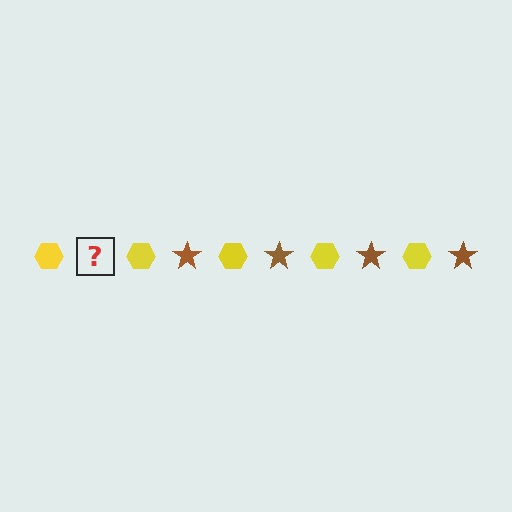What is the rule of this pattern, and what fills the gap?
The rule is that the pattern alternates between yellow hexagon and brown star. The gap should be filled with a brown star.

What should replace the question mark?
The question mark should be replaced with a brown star.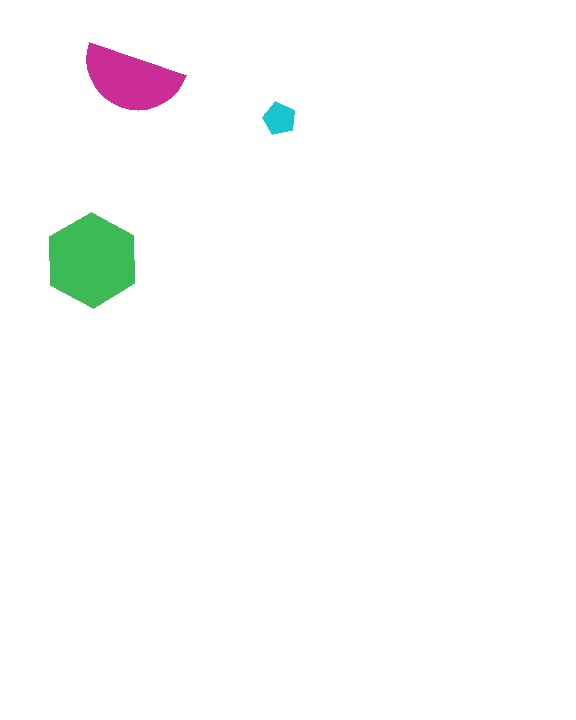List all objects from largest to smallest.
The green hexagon, the magenta semicircle, the cyan pentagon.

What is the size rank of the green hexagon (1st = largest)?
1st.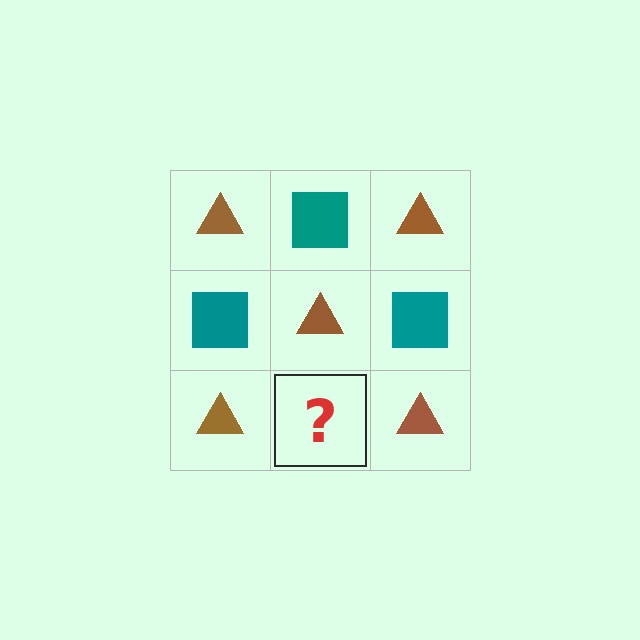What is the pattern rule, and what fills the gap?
The rule is that it alternates brown triangle and teal square in a checkerboard pattern. The gap should be filled with a teal square.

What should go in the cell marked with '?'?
The missing cell should contain a teal square.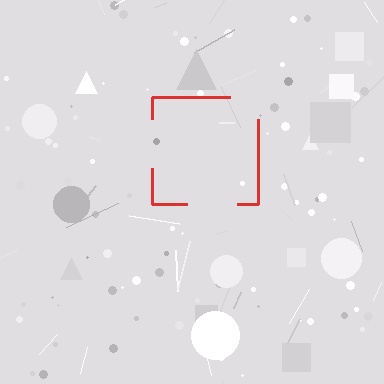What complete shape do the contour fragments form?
The contour fragments form a square.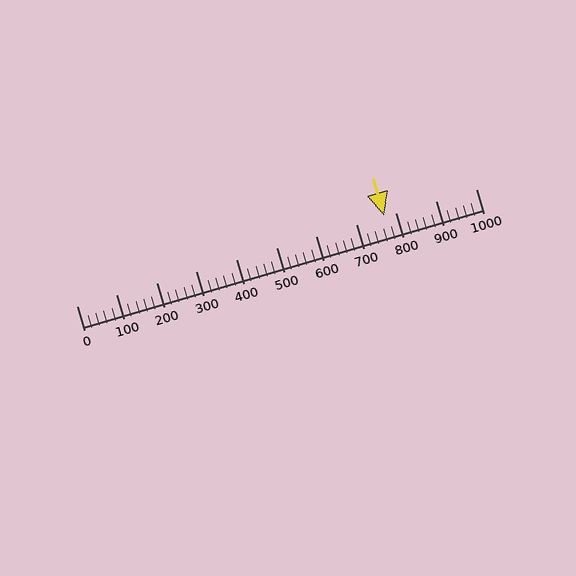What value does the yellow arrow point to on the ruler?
The yellow arrow points to approximately 771.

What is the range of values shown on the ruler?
The ruler shows values from 0 to 1000.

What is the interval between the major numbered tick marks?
The major tick marks are spaced 100 units apart.